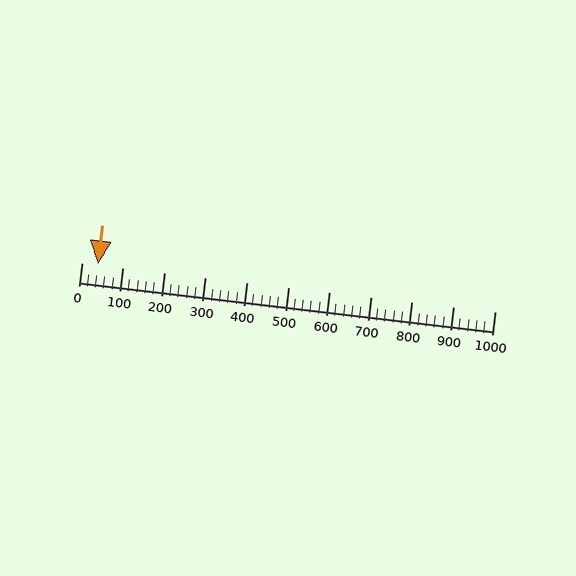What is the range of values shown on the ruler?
The ruler shows values from 0 to 1000.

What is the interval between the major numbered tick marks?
The major tick marks are spaced 100 units apart.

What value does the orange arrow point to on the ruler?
The orange arrow points to approximately 40.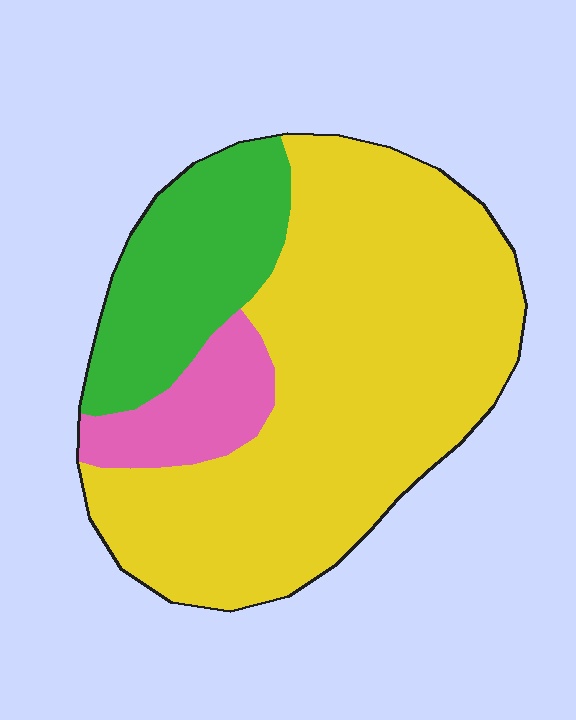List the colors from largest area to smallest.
From largest to smallest: yellow, green, pink.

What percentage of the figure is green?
Green covers around 20% of the figure.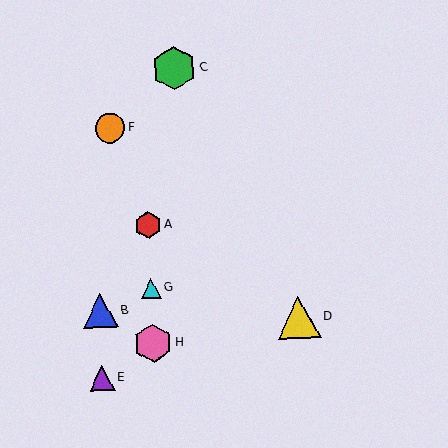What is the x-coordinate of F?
Object F is at x≈110.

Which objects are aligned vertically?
Objects A, G, H are aligned vertically.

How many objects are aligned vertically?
3 objects (A, G, H) are aligned vertically.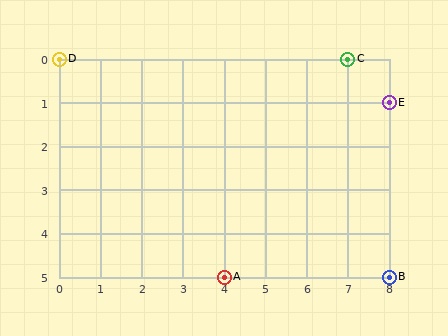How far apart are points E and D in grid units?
Points E and D are 8 columns and 1 row apart (about 8.1 grid units diagonally).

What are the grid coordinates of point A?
Point A is at grid coordinates (4, 5).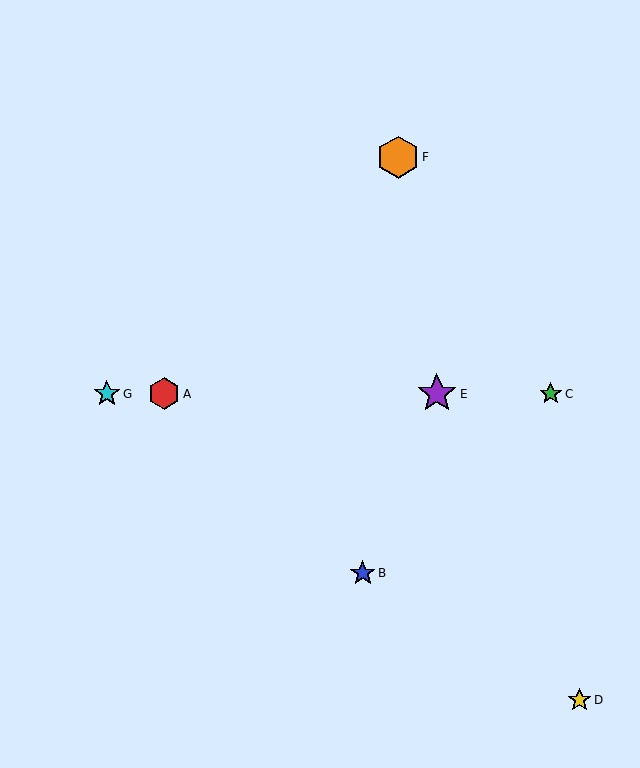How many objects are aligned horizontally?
4 objects (A, C, E, G) are aligned horizontally.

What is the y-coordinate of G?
Object G is at y≈394.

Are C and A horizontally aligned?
Yes, both are at y≈394.